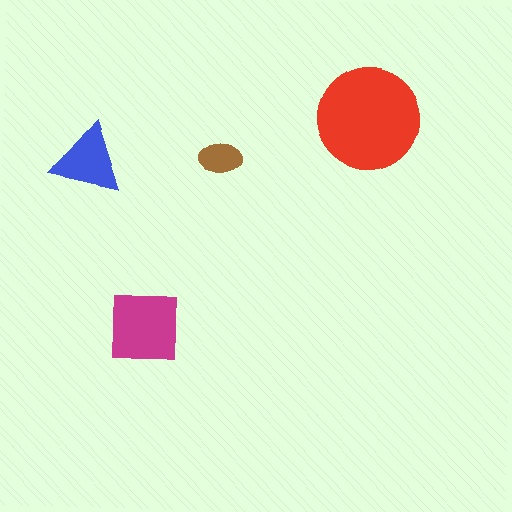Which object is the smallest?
The brown ellipse.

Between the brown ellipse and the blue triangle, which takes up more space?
The blue triangle.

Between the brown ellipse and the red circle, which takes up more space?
The red circle.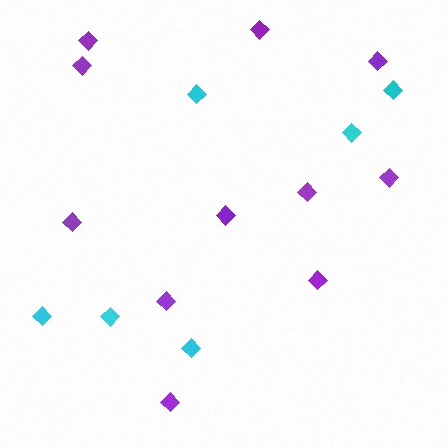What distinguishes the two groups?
There are 2 groups: one group of purple diamonds (11) and one group of cyan diamonds (6).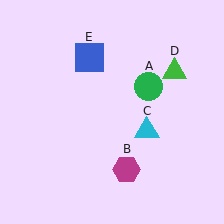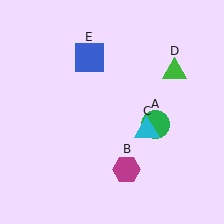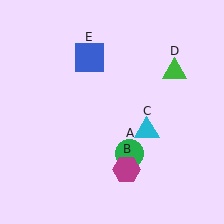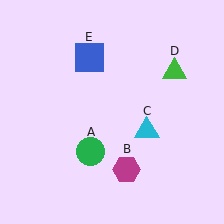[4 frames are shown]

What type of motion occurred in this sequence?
The green circle (object A) rotated clockwise around the center of the scene.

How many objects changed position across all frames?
1 object changed position: green circle (object A).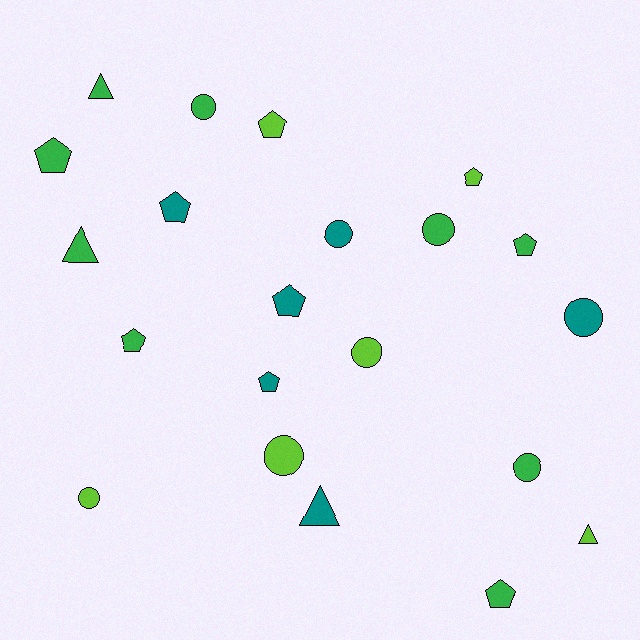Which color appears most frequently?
Green, with 9 objects.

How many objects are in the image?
There are 21 objects.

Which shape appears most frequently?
Pentagon, with 9 objects.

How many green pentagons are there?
There are 4 green pentagons.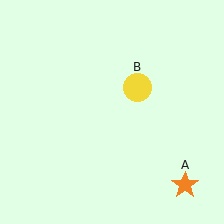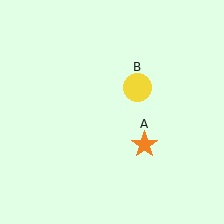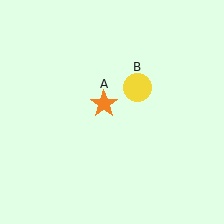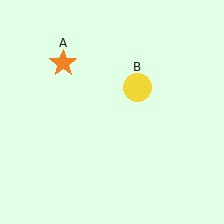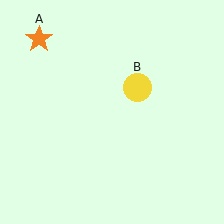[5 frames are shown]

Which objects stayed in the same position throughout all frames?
Yellow circle (object B) remained stationary.